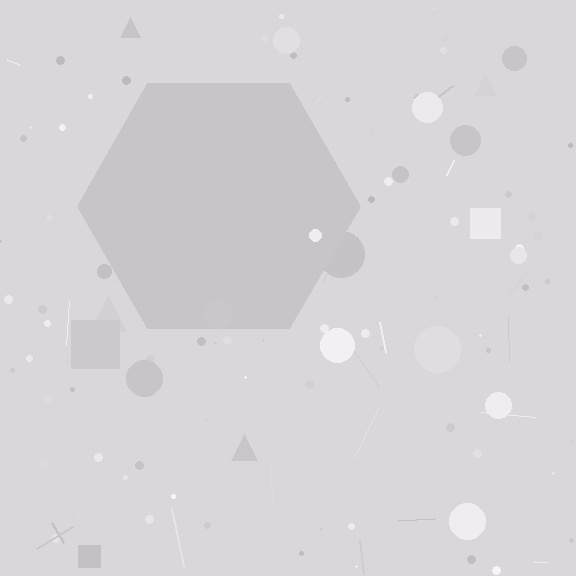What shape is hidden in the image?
A hexagon is hidden in the image.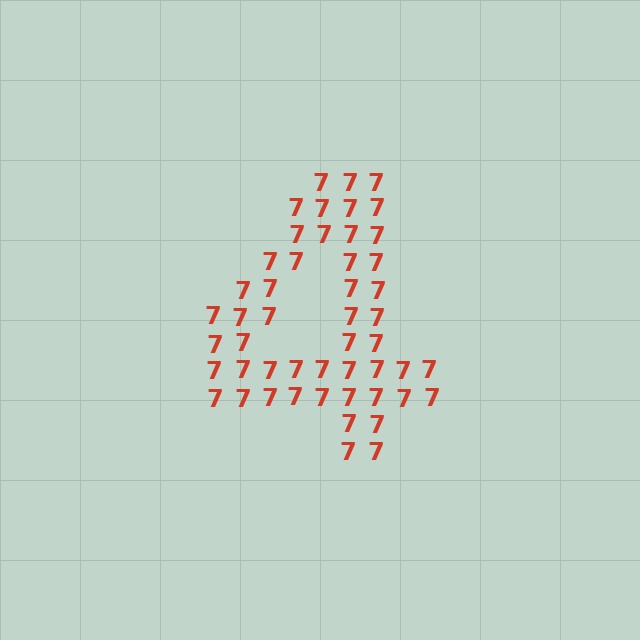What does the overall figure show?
The overall figure shows the digit 4.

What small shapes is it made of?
It is made of small digit 7's.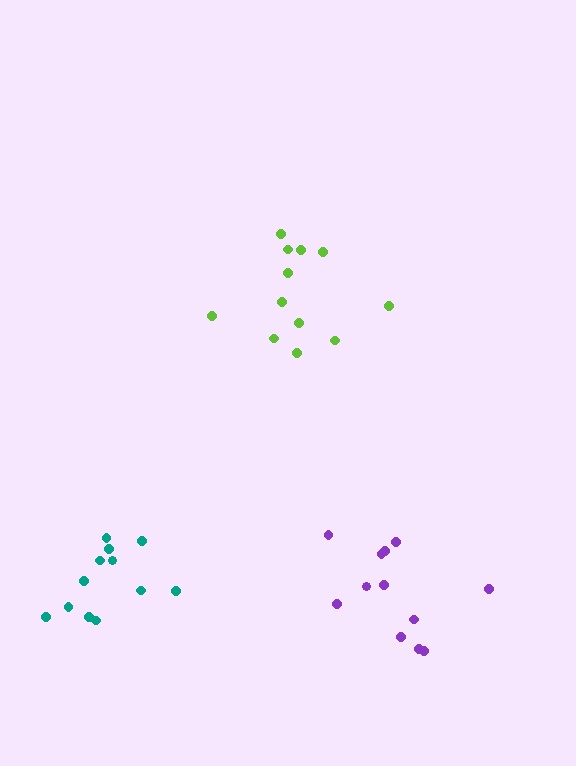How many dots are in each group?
Group 1: 12 dots, Group 2: 12 dots, Group 3: 12 dots (36 total).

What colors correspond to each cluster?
The clusters are colored: lime, teal, purple.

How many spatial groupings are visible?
There are 3 spatial groupings.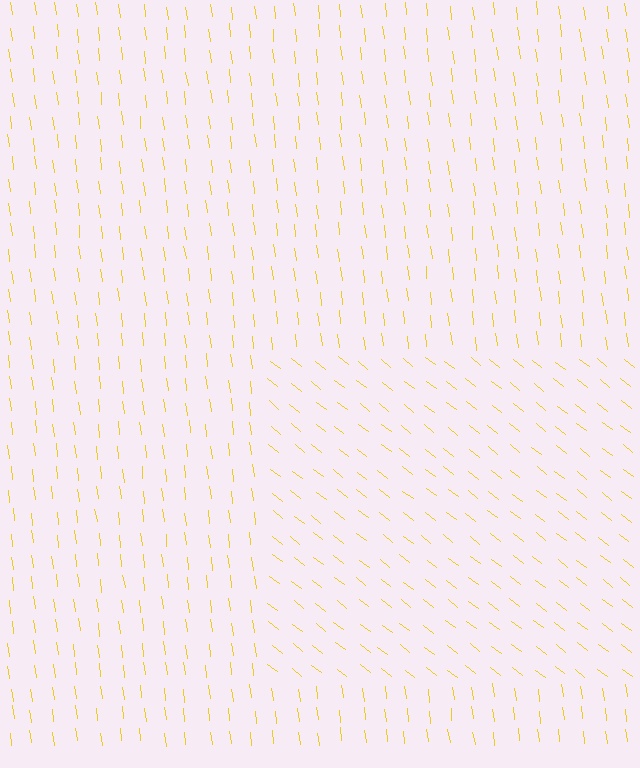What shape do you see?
I see a rectangle.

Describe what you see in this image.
The image is filled with small yellow line segments. A rectangle region in the image has lines oriented differently from the surrounding lines, creating a visible texture boundary.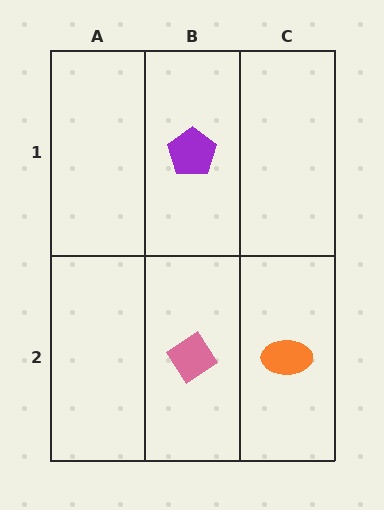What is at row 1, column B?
A purple pentagon.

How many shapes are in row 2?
2 shapes.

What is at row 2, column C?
An orange ellipse.